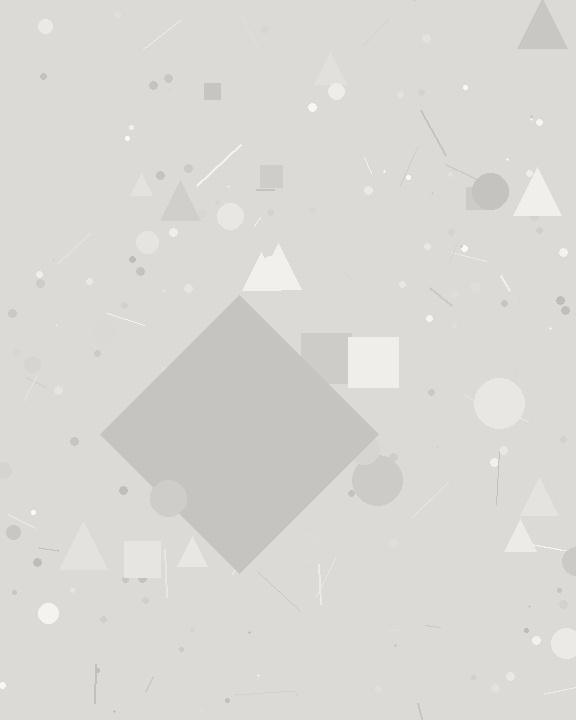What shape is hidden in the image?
A diamond is hidden in the image.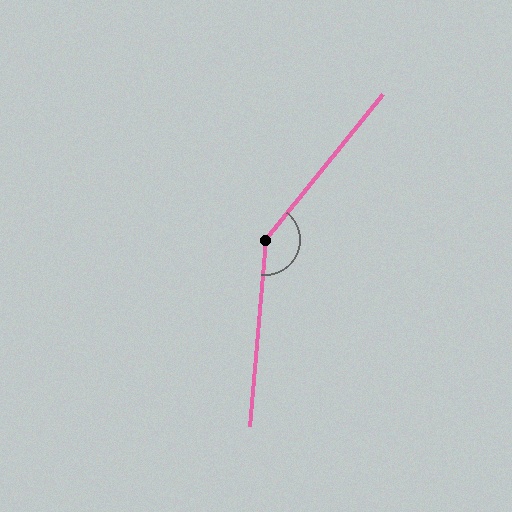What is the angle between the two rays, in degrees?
Approximately 146 degrees.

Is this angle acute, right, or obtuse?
It is obtuse.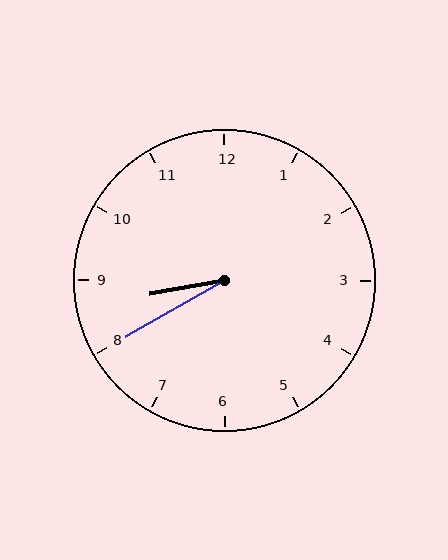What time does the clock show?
8:40.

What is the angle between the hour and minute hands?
Approximately 20 degrees.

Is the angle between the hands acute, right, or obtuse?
It is acute.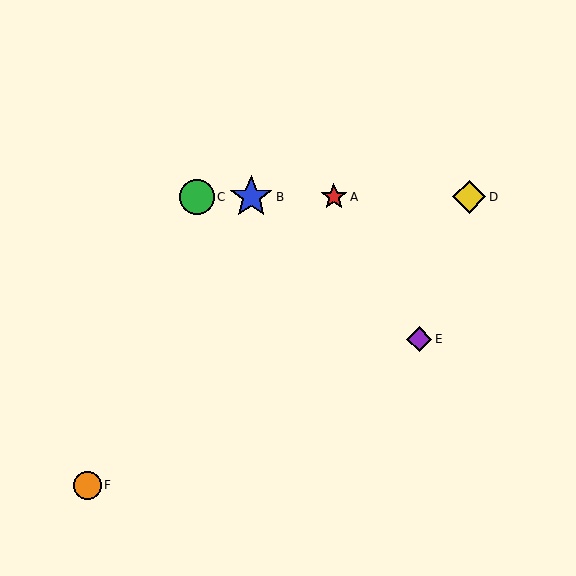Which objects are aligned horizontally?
Objects A, B, C, D are aligned horizontally.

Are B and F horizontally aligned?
No, B is at y≈197 and F is at y≈485.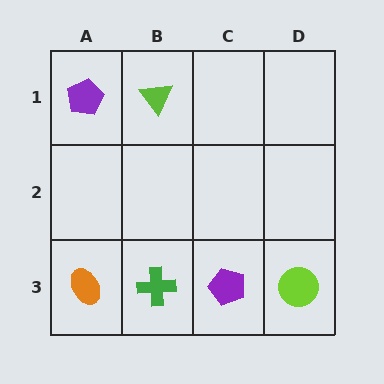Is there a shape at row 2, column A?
No, that cell is empty.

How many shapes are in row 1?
2 shapes.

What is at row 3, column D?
A lime circle.